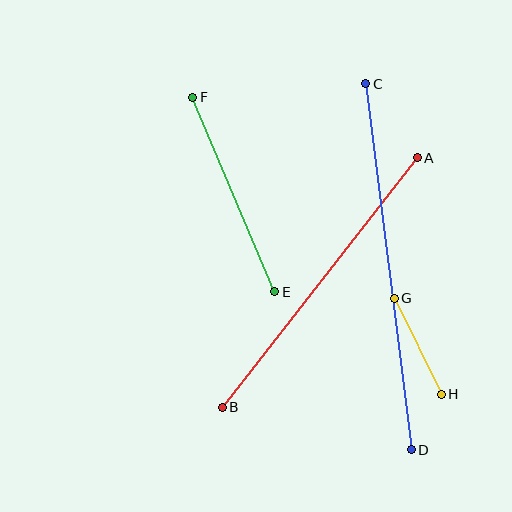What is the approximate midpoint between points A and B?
The midpoint is at approximately (320, 282) pixels.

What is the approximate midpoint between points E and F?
The midpoint is at approximately (234, 195) pixels.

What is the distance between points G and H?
The distance is approximately 107 pixels.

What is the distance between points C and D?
The distance is approximately 368 pixels.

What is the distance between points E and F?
The distance is approximately 211 pixels.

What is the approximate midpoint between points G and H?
The midpoint is at approximately (418, 346) pixels.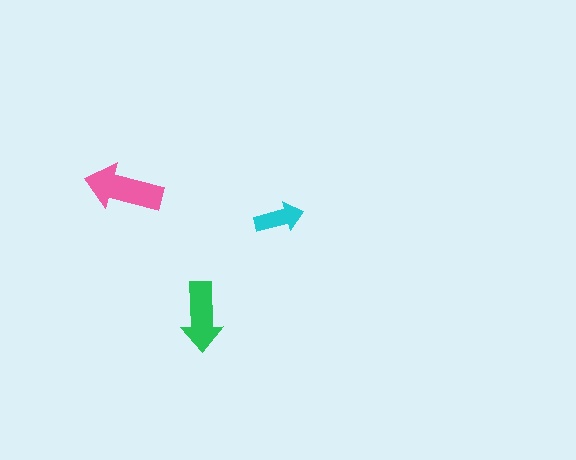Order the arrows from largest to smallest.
the pink one, the green one, the cyan one.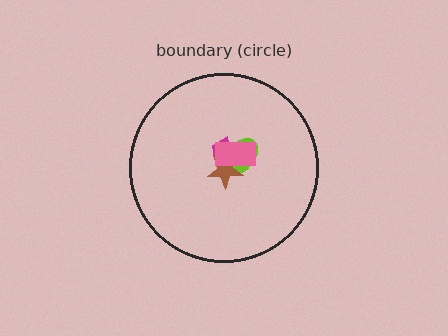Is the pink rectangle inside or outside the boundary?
Inside.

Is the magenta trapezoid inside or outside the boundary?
Inside.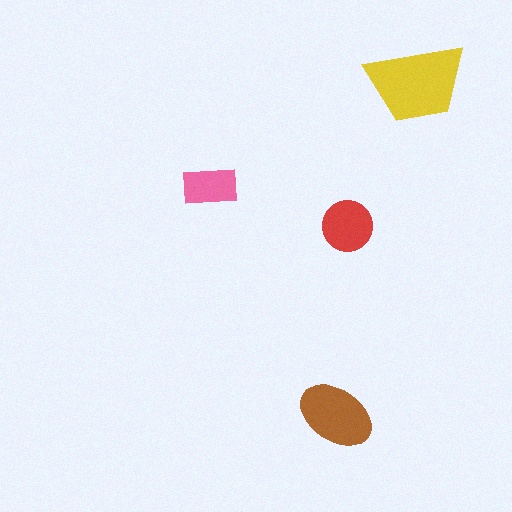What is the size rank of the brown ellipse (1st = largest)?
2nd.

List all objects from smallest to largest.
The pink rectangle, the red circle, the brown ellipse, the yellow trapezoid.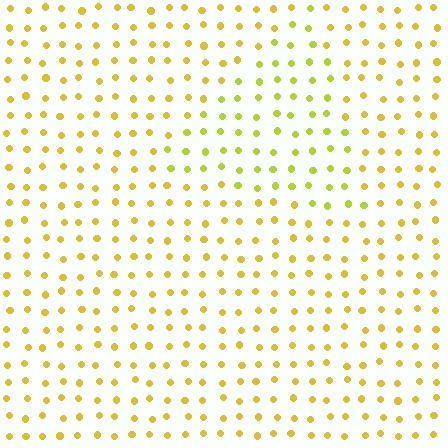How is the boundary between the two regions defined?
The boundary is defined purely by a slight shift in hue (about 21 degrees). Spacing, size, and orientation are identical on both sides.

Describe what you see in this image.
The image is filled with small yellow elements in a uniform arrangement. A triangle-shaped region is visible where the elements are tinted to a slightly different hue, forming a subtle color boundary.